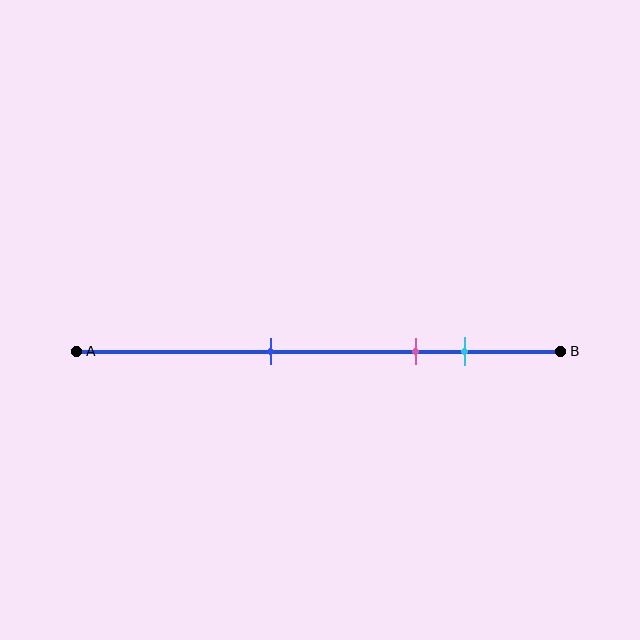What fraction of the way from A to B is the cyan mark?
The cyan mark is approximately 80% (0.8) of the way from A to B.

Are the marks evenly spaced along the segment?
No, the marks are not evenly spaced.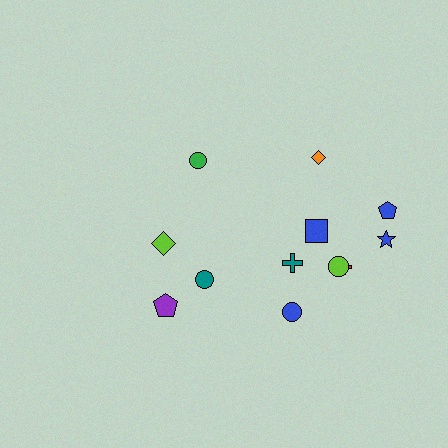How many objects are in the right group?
There are 8 objects.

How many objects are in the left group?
There are 4 objects.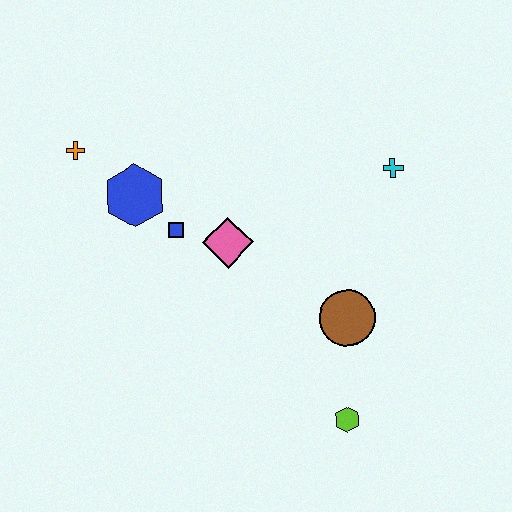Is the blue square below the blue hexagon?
Yes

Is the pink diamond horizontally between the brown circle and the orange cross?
Yes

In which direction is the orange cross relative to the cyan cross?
The orange cross is to the left of the cyan cross.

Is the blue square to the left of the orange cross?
No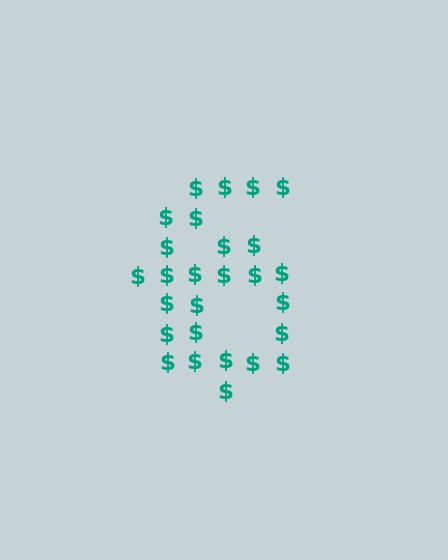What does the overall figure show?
The overall figure shows the digit 6.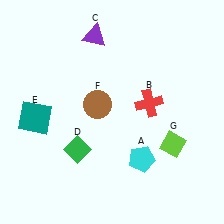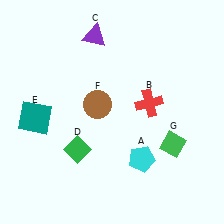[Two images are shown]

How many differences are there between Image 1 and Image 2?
There is 1 difference between the two images.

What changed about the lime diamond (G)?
In Image 1, G is lime. In Image 2, it changed to green.